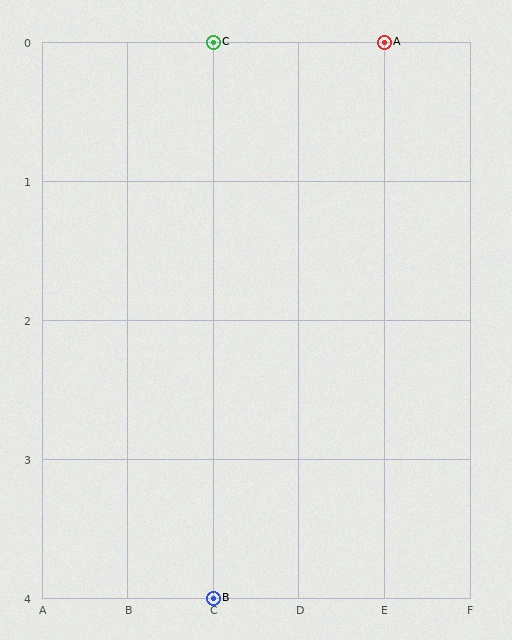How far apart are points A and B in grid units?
Points A and B are 2 columns and 4 rows apart (about 4.5 grid units diagonally).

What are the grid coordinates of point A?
Point A is at grid coordinates (E, 0).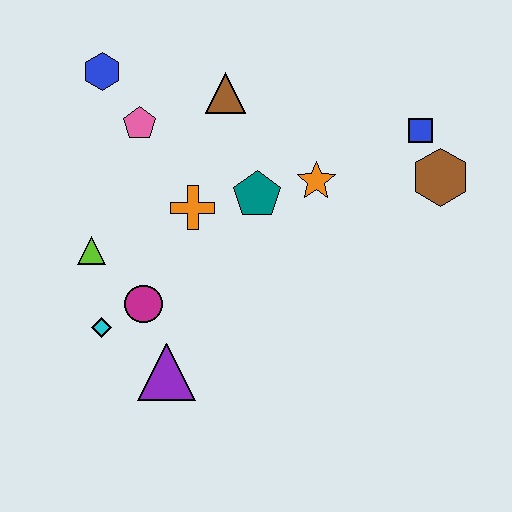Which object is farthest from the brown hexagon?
The cyan diamond is farthest from the brown hexagon.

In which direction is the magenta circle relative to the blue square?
The magenta circle is to the left of the blue square.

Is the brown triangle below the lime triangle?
No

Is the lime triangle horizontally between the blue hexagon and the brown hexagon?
No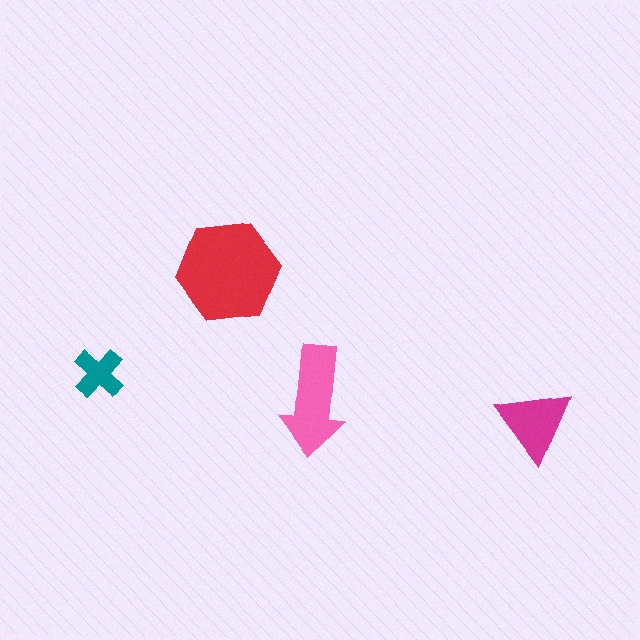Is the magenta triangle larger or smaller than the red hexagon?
Smaller.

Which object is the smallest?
The teal cross.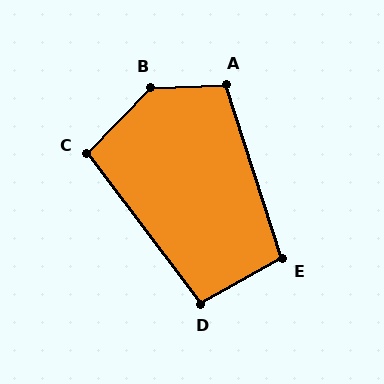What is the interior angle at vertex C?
Approximately 99 degrees (obtuse).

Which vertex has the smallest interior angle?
D, at approximately 98 degrees.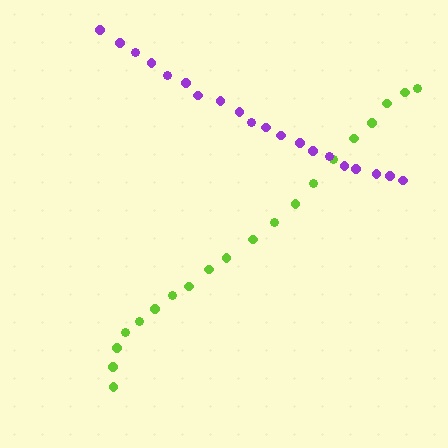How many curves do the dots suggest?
There are 2 distinct paths.